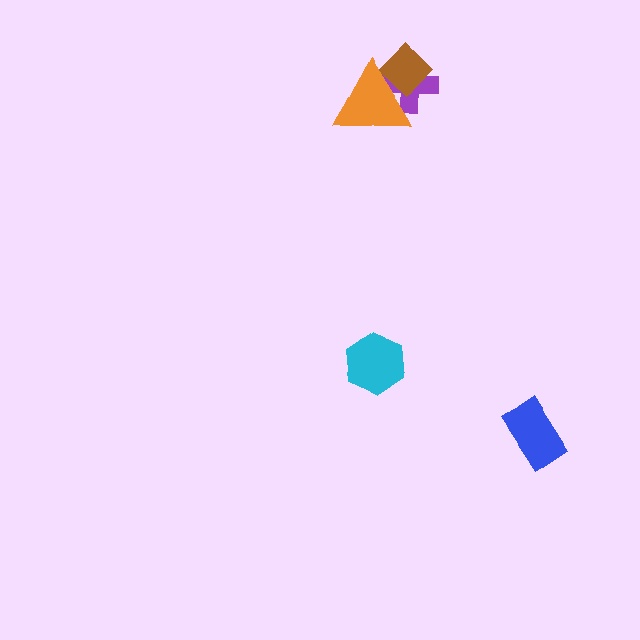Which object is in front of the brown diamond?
The orange triangle is in front of the brown diamond.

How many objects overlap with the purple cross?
2 objects overlap with the purple cross.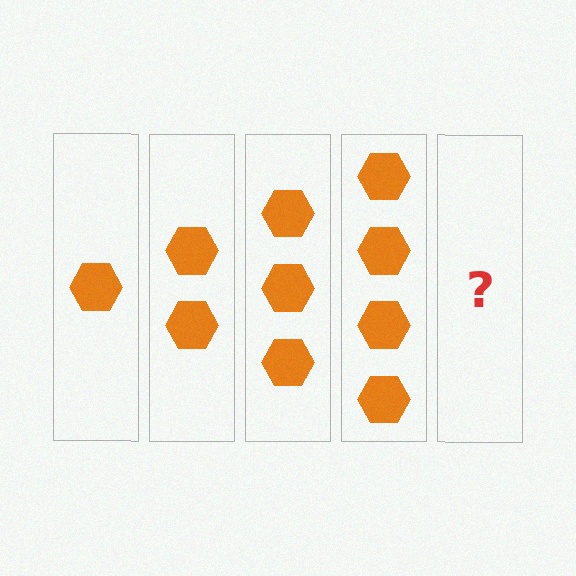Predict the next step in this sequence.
The next step is 5 hexagons.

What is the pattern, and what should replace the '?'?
The pattern is that each step adds one more hexagon. The '?' should be 5 hexagons.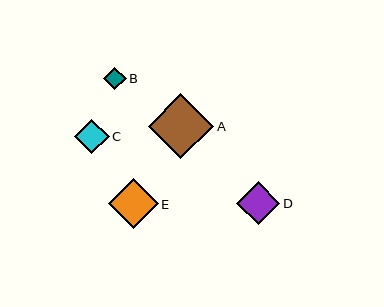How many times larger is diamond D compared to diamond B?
Diamond D is approximately 1.9 times the size of diamond B.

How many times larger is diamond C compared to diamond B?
Diamond C is approximately 1.5 times the size of diamond B.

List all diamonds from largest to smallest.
From largest to smallest: A, E, D, C, B.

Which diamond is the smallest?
Diamond B is the smallest with a size of approximately 22 pixels.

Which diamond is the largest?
Diamond A is the largest with a size of approximately 65 pixels.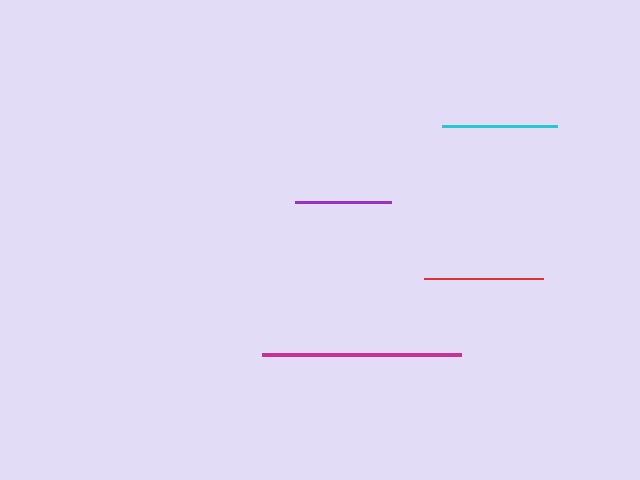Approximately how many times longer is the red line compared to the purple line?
The red line is approximately 1.2 times the length of the purple line.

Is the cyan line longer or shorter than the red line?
The red line is longer than the cyan line.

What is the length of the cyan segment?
The cyan segment is approximately 116 pixels long.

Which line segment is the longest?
The magenta line is the longest at approximately 199 pixels.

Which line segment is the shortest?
The purple line is the shortest at approximately 96 pixels.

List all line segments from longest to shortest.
From longest to shortest: magenta, red, cyan, purple.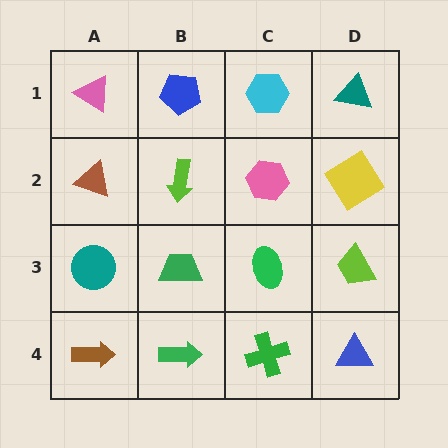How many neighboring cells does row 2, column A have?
3.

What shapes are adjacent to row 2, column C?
A cyan hexagon (row 1, column C), a green ellipse (row 3, column C), a lime arrow (row 2, column B), a yellow diamond (row 2, column D).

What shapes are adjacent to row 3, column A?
A brown triangle (row 2, column A), a brown arrow (row 4, column A), a green trapezoid (row 3, column B).